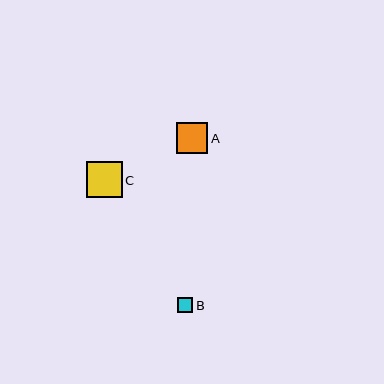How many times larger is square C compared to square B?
Square C is approximately 2.4 times the size of square B.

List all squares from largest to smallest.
From largest to smallest: C, A, B.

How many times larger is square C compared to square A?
Square C is approximately 1.1 times the size of square A.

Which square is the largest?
Square C is the largest with a size of approximately 36 pixels.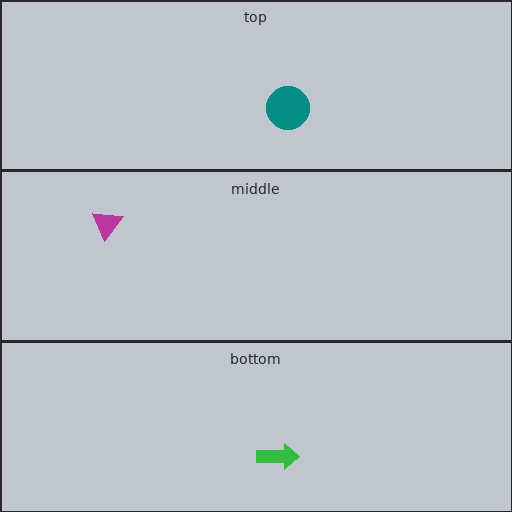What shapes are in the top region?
The teal circle.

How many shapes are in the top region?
1.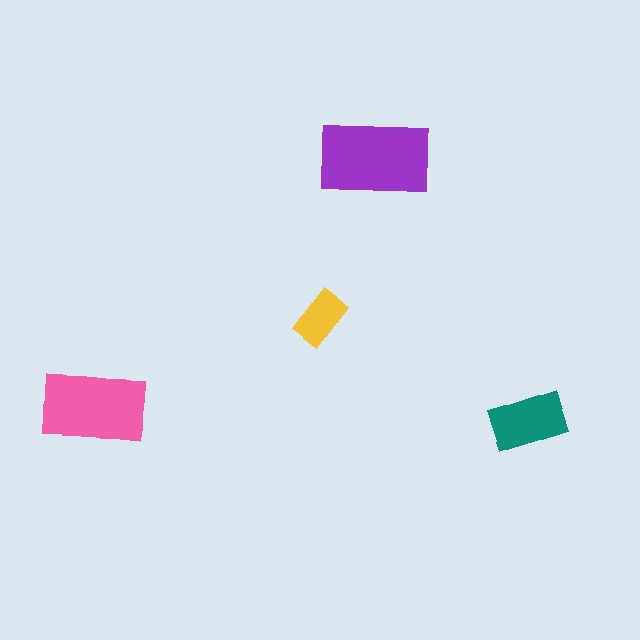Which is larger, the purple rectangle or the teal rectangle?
The purple one.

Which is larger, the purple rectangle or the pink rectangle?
The purple one.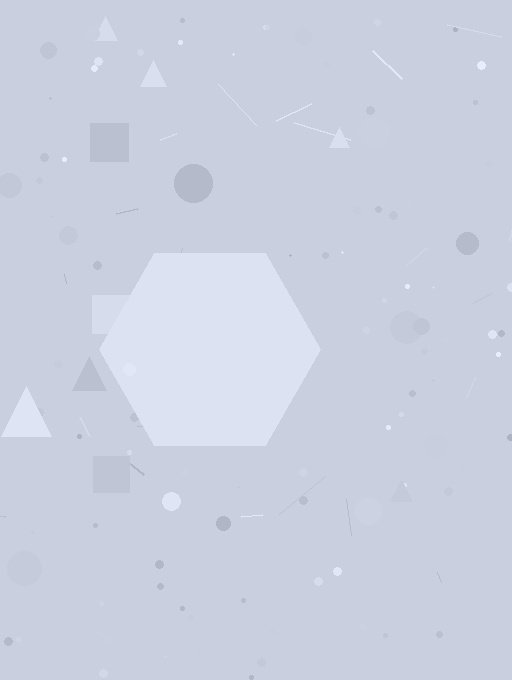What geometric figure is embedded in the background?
A hexagon is embedded in the background.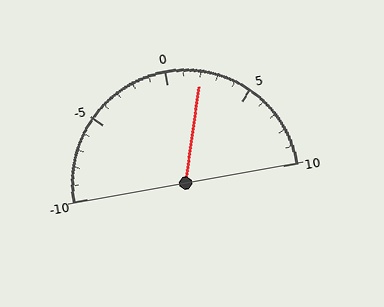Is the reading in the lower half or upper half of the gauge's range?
The reading is in the upper half of the range (-10 to 10).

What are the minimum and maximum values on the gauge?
The gauge ranges from -10 to 10.